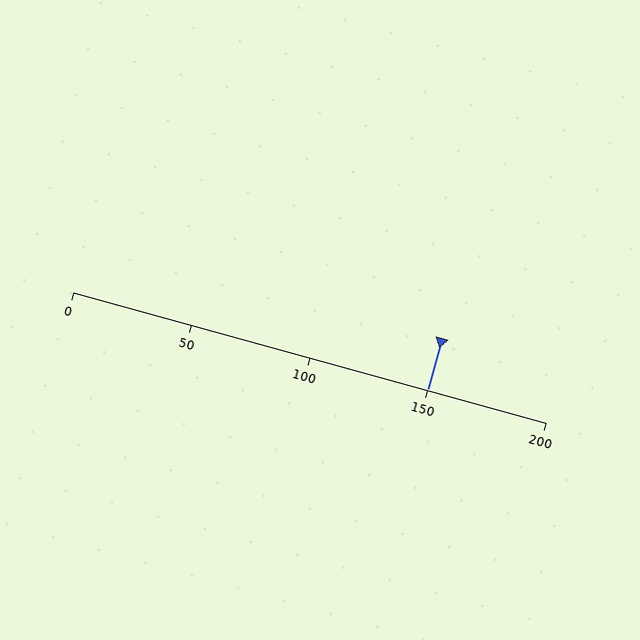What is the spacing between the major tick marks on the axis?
The major ticks are spaced 50 apart.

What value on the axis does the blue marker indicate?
The marker indicates approximately 150.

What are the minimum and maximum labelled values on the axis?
The axis runs from 0 to 200.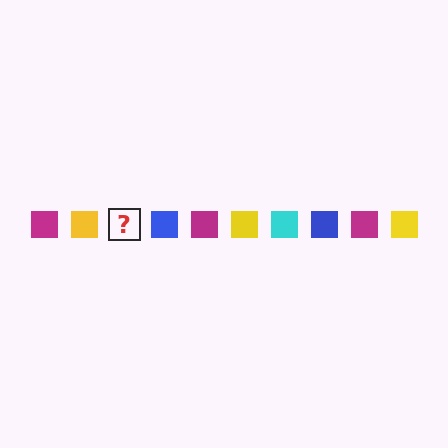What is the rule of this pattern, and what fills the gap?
The rule is that the pattern cycles through magenta, yellow, cyan, blue squares. The gap should be filled with a cyan square.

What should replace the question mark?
The question mark should be replaced with a cyan square.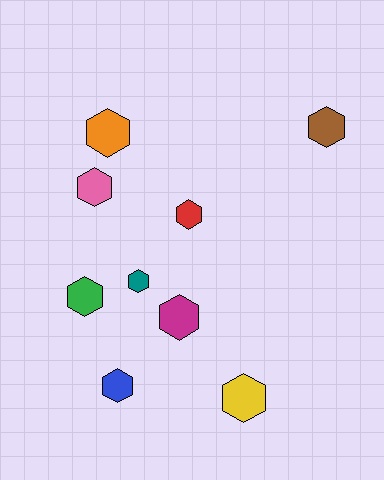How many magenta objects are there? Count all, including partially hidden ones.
There is 1 magenta object.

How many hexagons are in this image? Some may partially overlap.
There are 9 hexagons.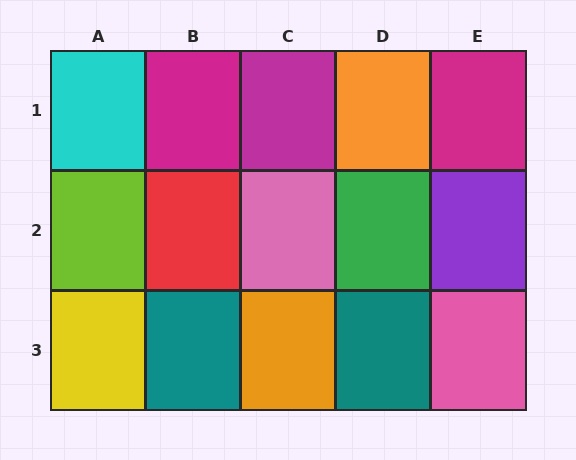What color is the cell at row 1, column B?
Magenta.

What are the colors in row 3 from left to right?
Yellow, teal, orange, teal, pink.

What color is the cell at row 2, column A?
Lime.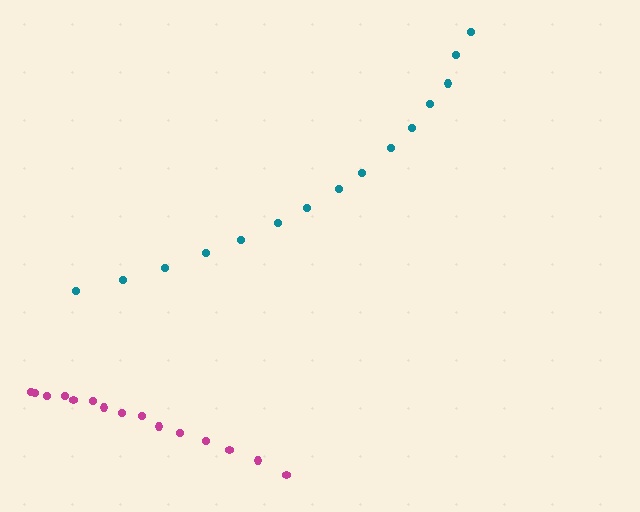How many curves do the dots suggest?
There are 2 distinct paths.